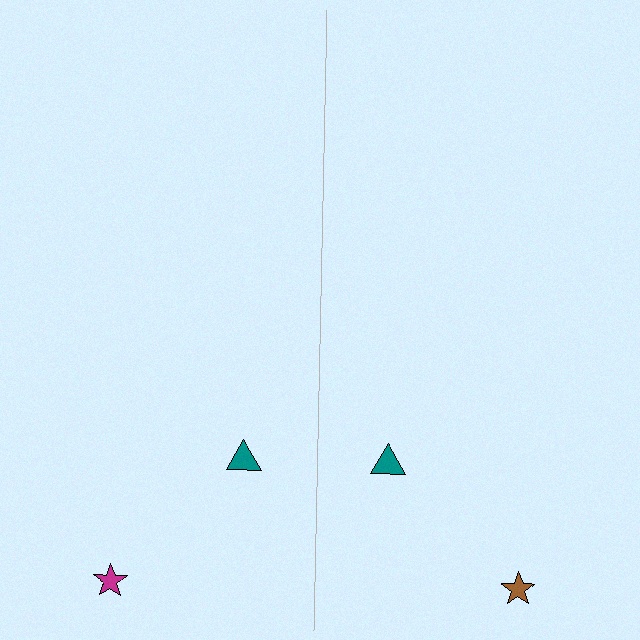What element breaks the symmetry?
The brown star on the right side breaks the symmetry — its mirror counterpart is magenta.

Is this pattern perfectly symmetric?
No, the pattern is not perfectly symmetric. The brown star on the right side breaks the symmetry — its mirror counterpart is magenta.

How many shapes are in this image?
There are 4 shapes in this image.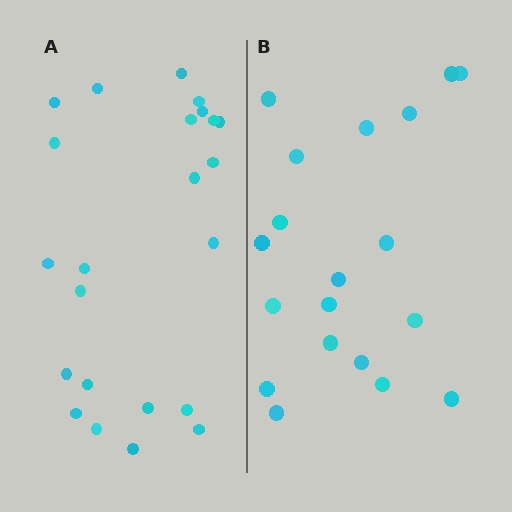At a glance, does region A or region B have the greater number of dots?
Region A (the left region) has more dots.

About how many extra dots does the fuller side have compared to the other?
Region A has about 4 more dots than region B.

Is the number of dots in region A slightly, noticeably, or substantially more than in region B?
Region A has only slightly more — the two regions are fairly close. The ratio is roughly 1.2 to 1.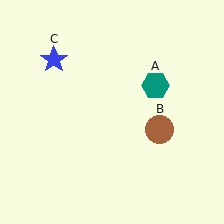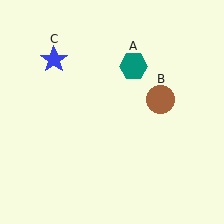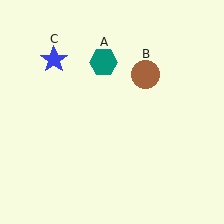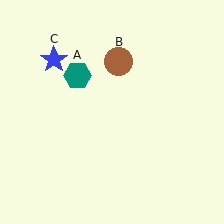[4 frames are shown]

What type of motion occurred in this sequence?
The teal hexagon (object A), brown circle (object B) rotated counterclockwise around the center of the scene.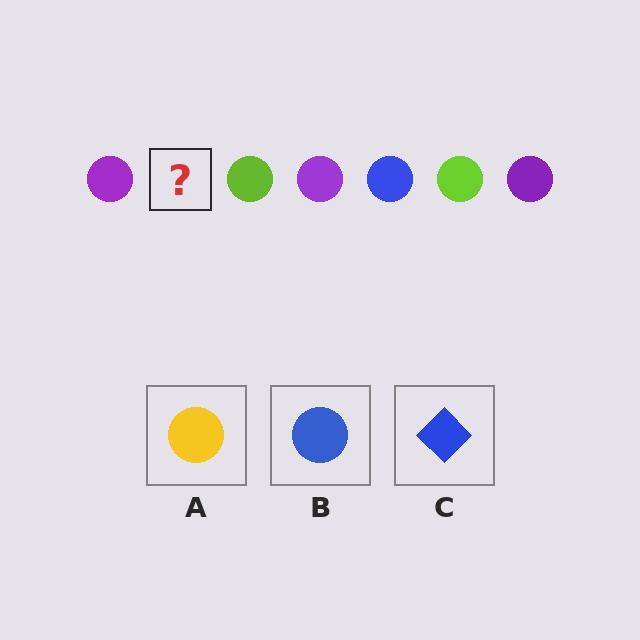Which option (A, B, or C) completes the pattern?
B.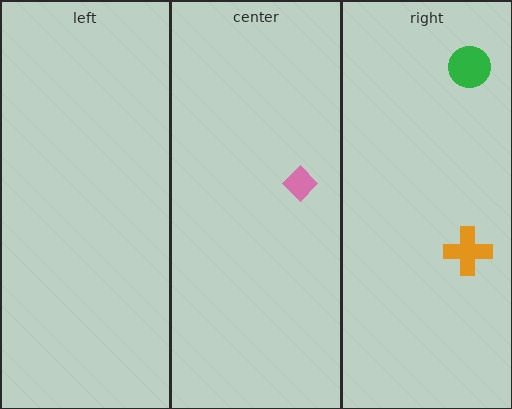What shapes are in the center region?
The pink diamond.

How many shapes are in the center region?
1.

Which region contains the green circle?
The right region.